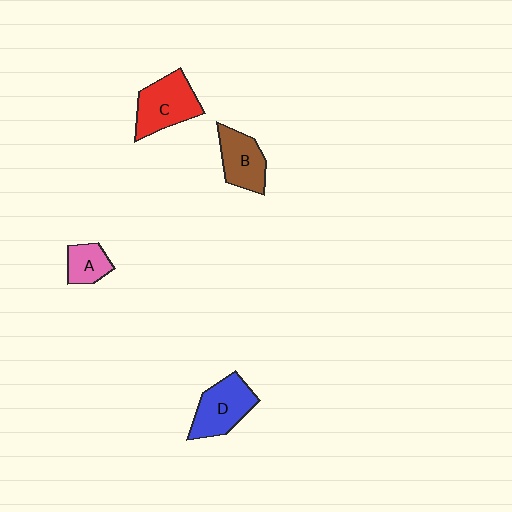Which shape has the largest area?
Shape C (red).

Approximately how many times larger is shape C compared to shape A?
Approximately 1.9 times.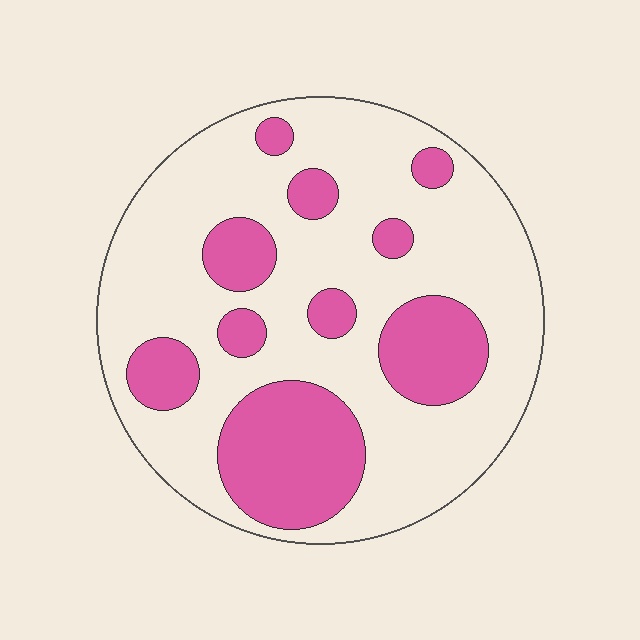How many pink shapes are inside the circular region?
10.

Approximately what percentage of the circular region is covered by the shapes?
Approximately 30%.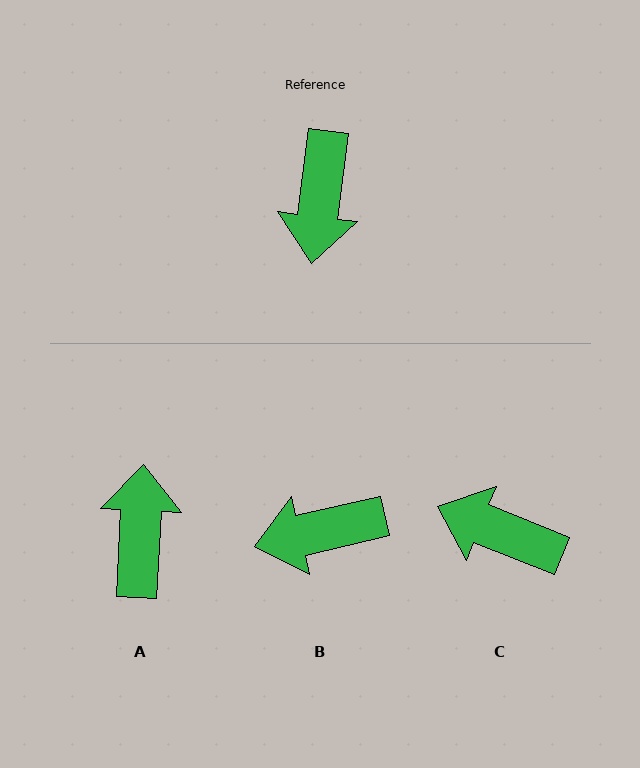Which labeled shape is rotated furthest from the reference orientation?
A, about 176 degrees away.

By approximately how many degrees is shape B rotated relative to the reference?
Approximately 70 degrees clockwise.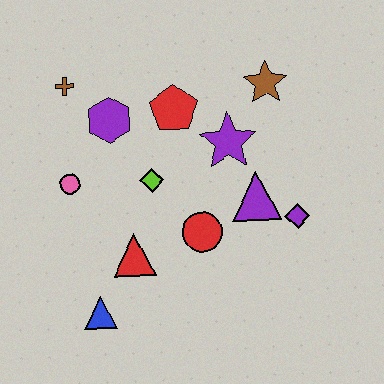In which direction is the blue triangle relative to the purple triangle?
The blue triangle is to the left of the purple triangle.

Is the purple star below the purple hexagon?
Yes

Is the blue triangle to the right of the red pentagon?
No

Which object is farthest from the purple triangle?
The brown cross is farthest from the purple triangle.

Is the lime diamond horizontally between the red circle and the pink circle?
Yes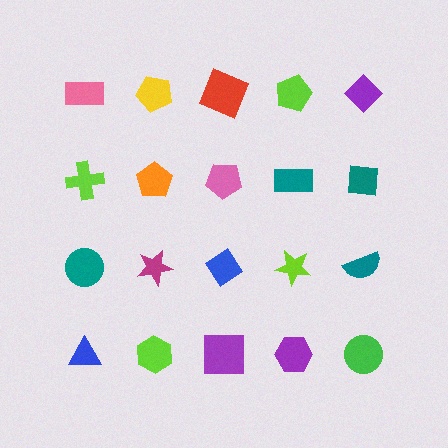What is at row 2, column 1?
A lime cross.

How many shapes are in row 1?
5 shapes.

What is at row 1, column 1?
A pink rectangle.